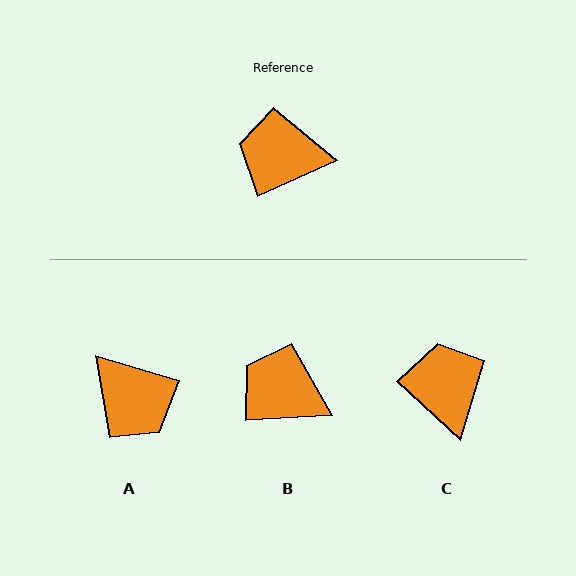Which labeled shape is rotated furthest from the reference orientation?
A, about 140 degrees away.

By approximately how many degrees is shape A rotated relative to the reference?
Approximately 140 degrees counter-clockwise.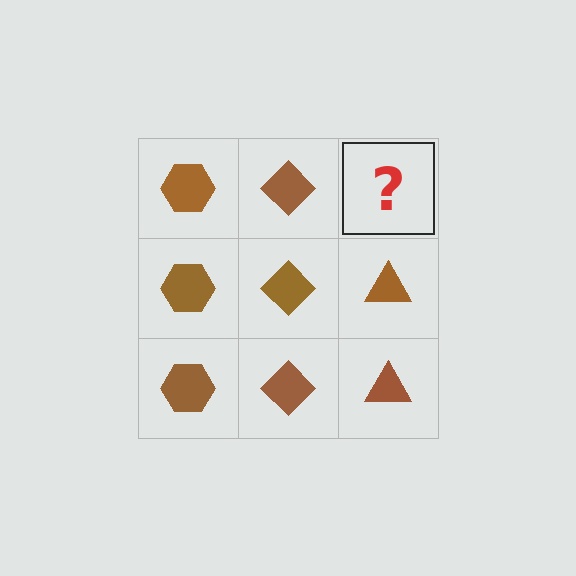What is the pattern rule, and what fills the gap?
The rule is that each column has a consistent shape. The gap should be filled with a brown triangle.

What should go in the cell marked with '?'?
The missing cell should contain a brown triangle.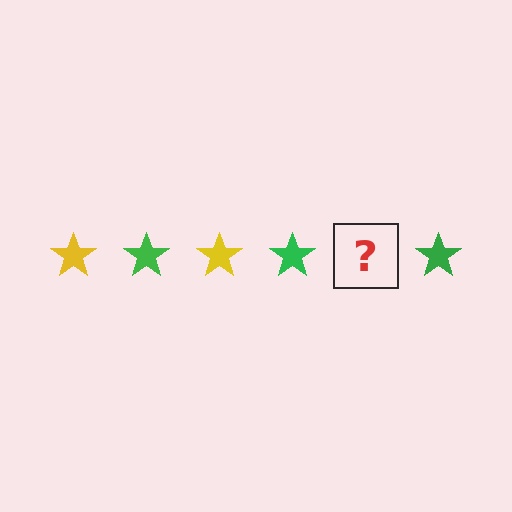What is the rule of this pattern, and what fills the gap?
The rule is that the pattern cycles through yellow, green stars. The gap should be filled with a yellow star.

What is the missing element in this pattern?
The missing element is a yellow star.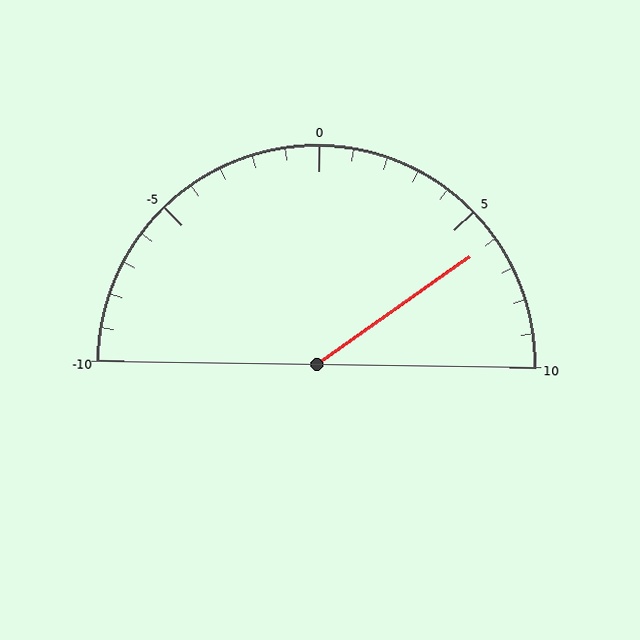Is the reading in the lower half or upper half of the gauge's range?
The reading is in the upper half of the range (-10 to 10).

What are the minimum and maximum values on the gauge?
The gauge ranges from -10 to 10.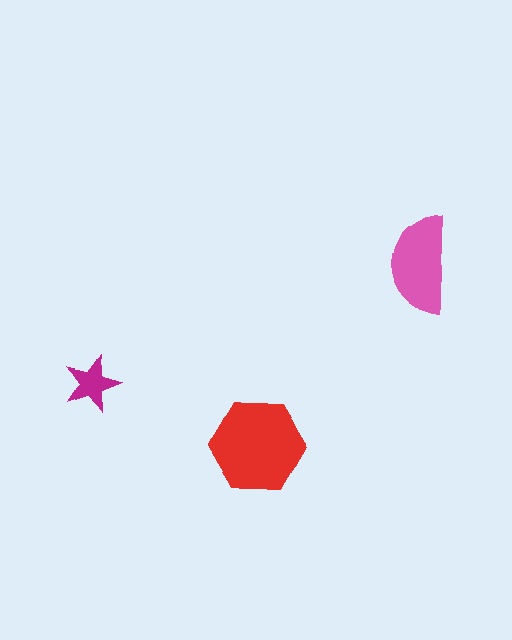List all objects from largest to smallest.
The red hexagon, the pink semicircle, the magenta star.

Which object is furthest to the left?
The magenta star is leftmost.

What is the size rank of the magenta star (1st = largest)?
3rd.